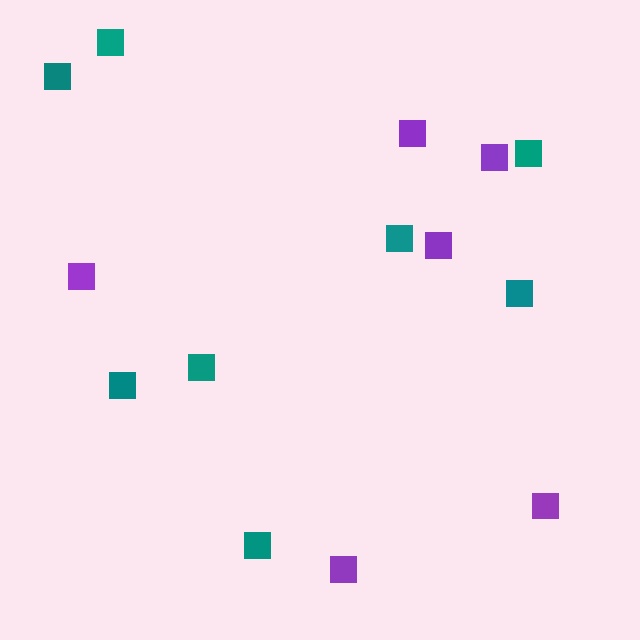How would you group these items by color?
There are 2 groups: one group of purple squares (6) and one group of teal squares (8).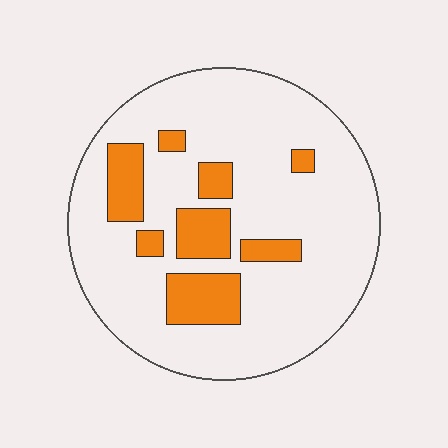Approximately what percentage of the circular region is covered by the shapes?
Approximately 20%.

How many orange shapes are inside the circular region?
8.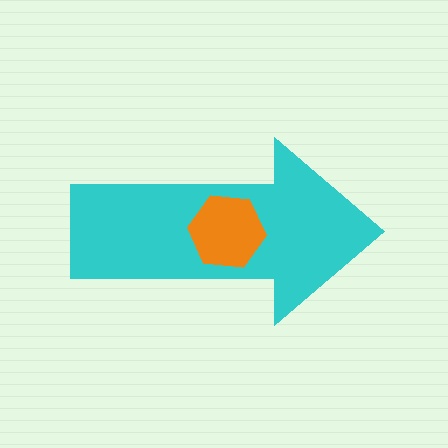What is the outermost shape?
The cyan arrow.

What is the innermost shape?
The orange hexagon.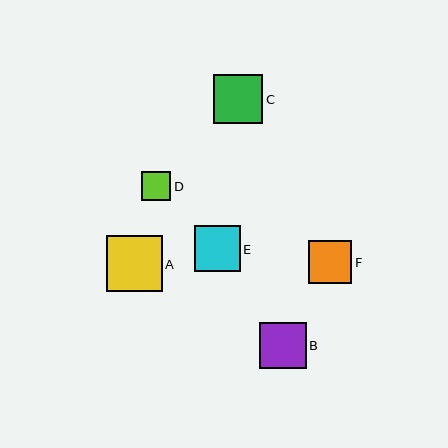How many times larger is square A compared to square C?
Square A is approximately 1.1 times the size of square C.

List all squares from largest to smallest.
From largest to smallest: A, C, B, E, F, D.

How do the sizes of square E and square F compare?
Square E and square F are approximately the same size.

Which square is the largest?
Square A is the largest with a size of approximately 56 pixels.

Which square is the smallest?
Square D is the smallest with a size of approximately 29 pixels.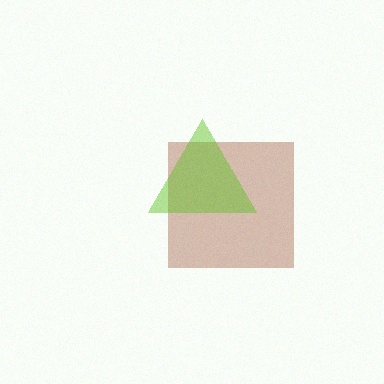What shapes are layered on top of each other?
The layered shapes are: a brown square, a lime triangle.